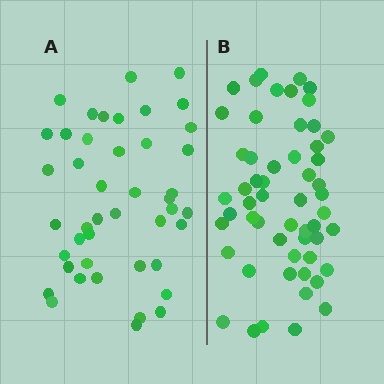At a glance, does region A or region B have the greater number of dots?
Region B (the right region) has more dots.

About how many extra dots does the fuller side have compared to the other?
Region B has roughly 12 or so more dots than region A.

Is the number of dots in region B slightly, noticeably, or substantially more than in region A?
Region B has noticeably more, but not dramatically so. The ratio is roughly 1.2 to 1.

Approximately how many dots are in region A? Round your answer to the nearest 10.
About 40 dots. (The exact count is 44, which rounds to 40.)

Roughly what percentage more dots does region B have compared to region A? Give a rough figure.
About 25% more.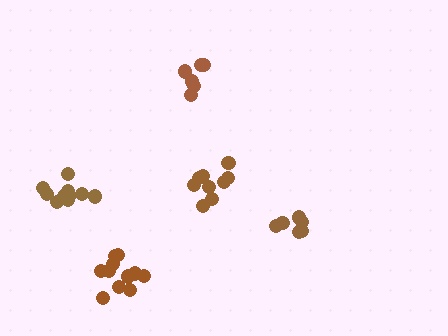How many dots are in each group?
Group 1: 6 dots, Group 2: 10 dots, Group 3: 11 dots, Group 4: 6 dots, Group 5: 9 dots (42 total).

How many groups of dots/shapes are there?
There are 5 groups.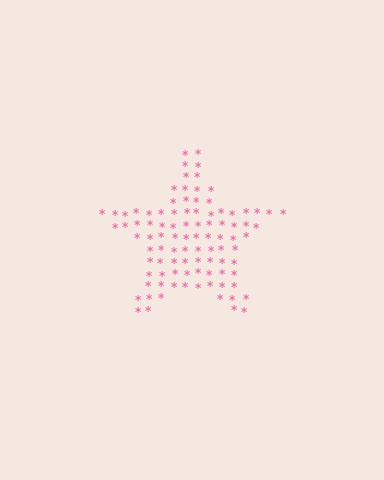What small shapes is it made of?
It is made of small asterisks.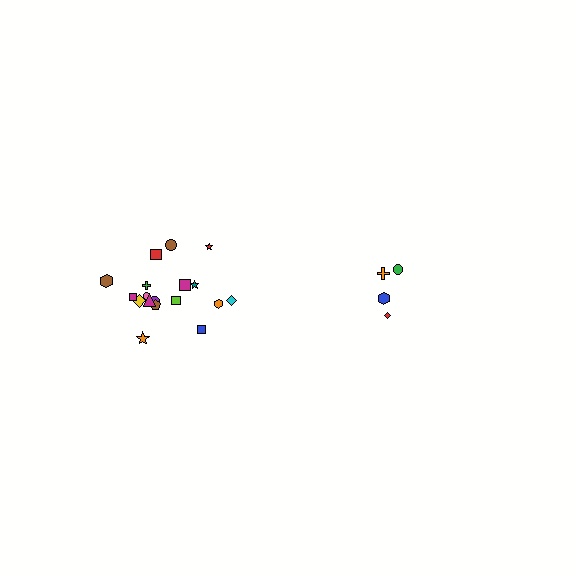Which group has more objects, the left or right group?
The left group.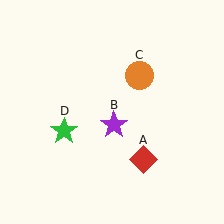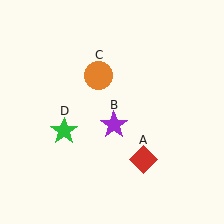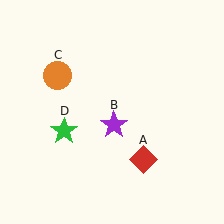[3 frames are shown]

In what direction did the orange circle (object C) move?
The orange circle (object C) moved left.